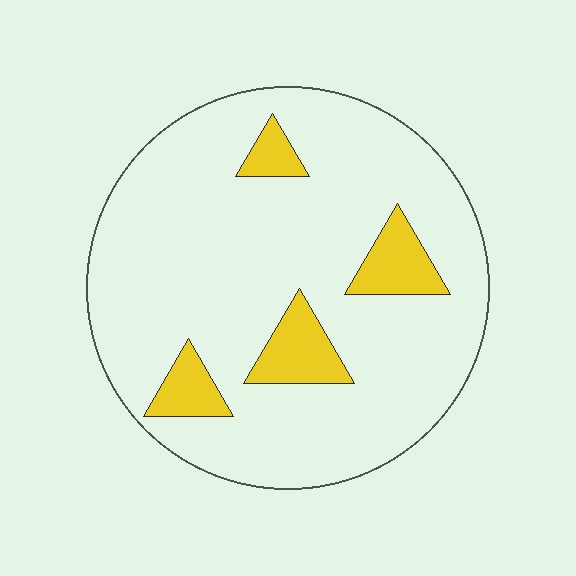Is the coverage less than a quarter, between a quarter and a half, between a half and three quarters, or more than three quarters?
Less than a quarter.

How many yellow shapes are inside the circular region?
4.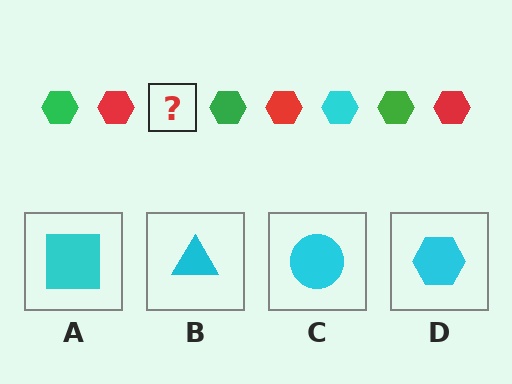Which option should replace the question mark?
Option D.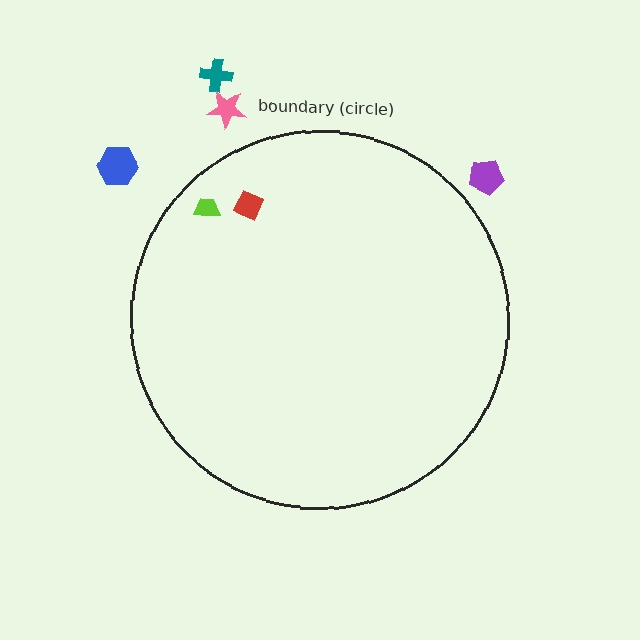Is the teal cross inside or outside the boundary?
Outside.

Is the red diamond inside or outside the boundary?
Inside.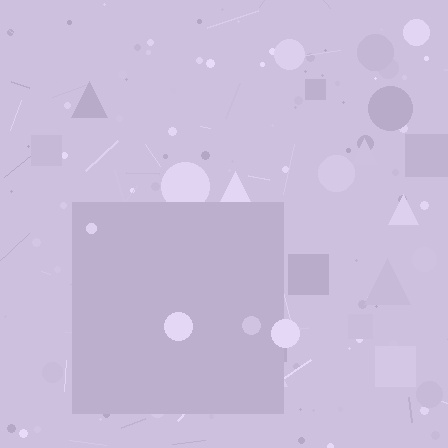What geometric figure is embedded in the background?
A square is embedded in the background.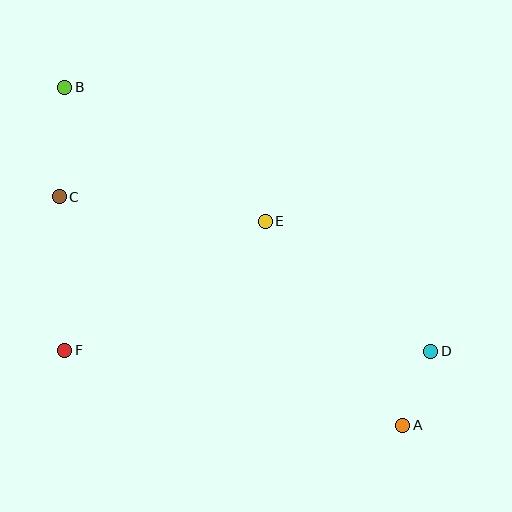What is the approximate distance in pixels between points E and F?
The distance between E and F is approximately 238 pixels.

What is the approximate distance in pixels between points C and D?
The distance between C and D is approximately 402 pixels.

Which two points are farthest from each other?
Points A and B are farthest from each other.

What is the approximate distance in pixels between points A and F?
The distance between A and F is approximately 346 pixels.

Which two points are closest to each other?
Points A and D are closest to each other.